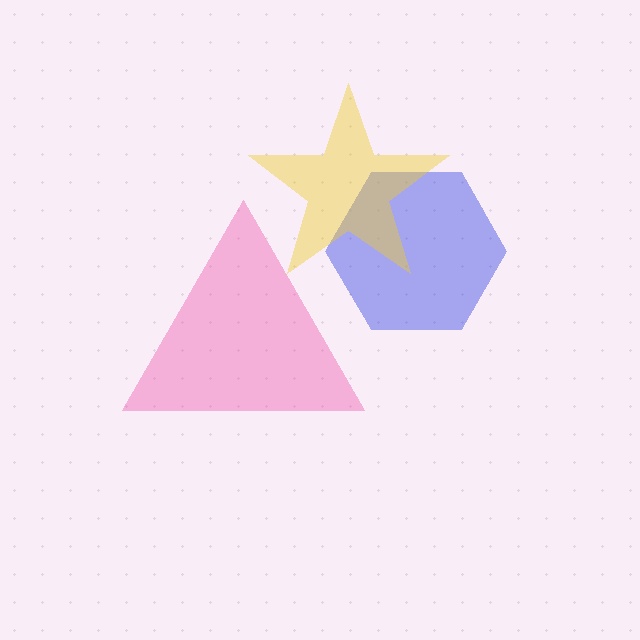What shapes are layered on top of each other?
The layered shapes are: a pink triangle, a blue hexagon, a yellow star.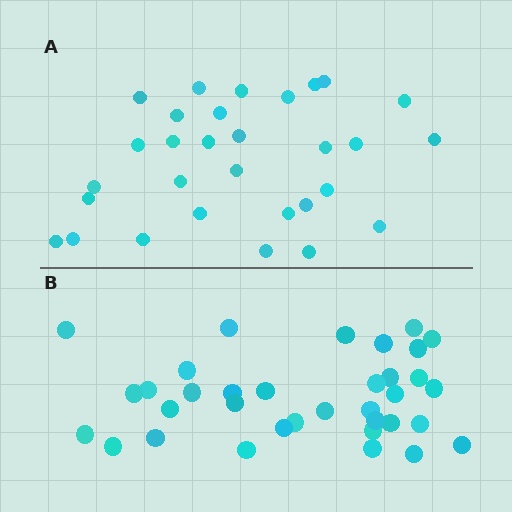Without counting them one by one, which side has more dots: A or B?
Region B (the bottom region) has more dots.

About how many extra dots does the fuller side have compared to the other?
Region B has about 5 more dots than region A.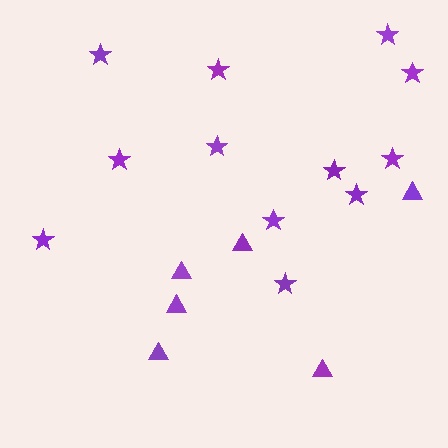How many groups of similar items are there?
There are 2 groups: one group of triangles (6) and one group of stars (12).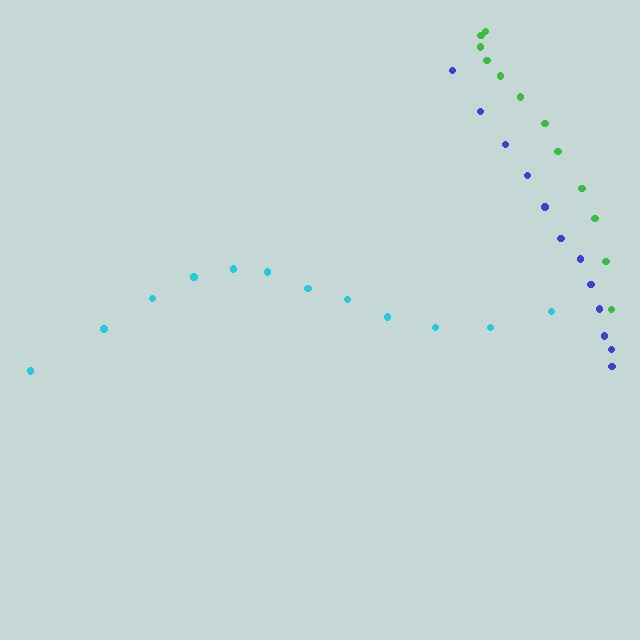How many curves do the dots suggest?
There are 3 distinct paths.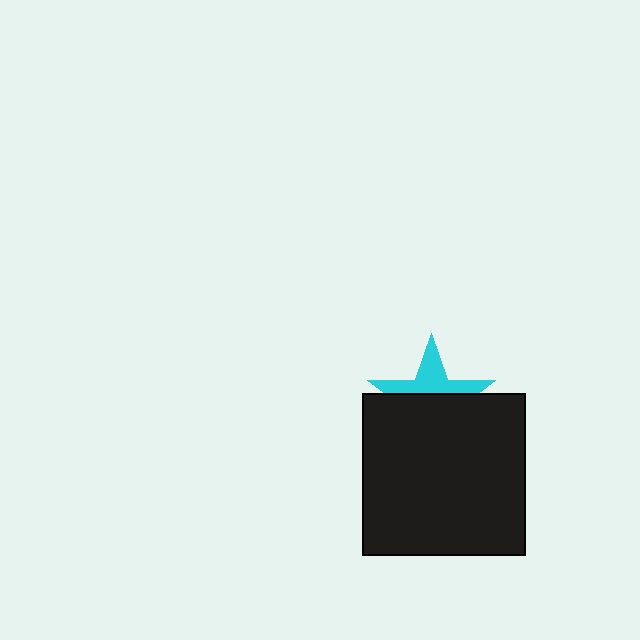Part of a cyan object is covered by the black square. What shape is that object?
It is a star.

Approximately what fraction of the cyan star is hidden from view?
Roughly 57% of the cyan star is hidden behind the black square.